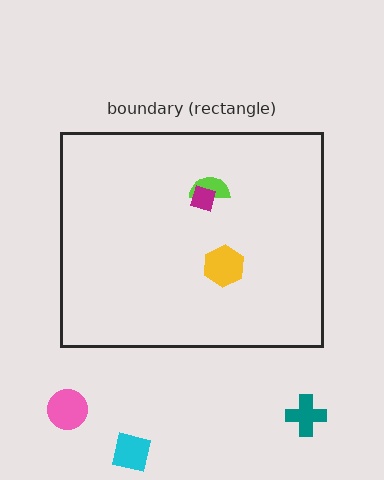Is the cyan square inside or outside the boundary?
Outside.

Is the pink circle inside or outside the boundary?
Outside.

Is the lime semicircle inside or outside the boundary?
Inside.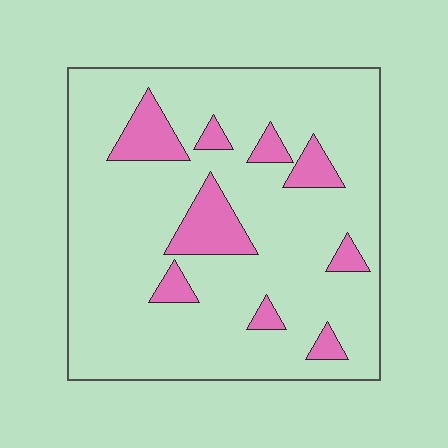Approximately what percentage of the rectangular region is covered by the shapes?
Approximately 15%.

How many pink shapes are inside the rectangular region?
9.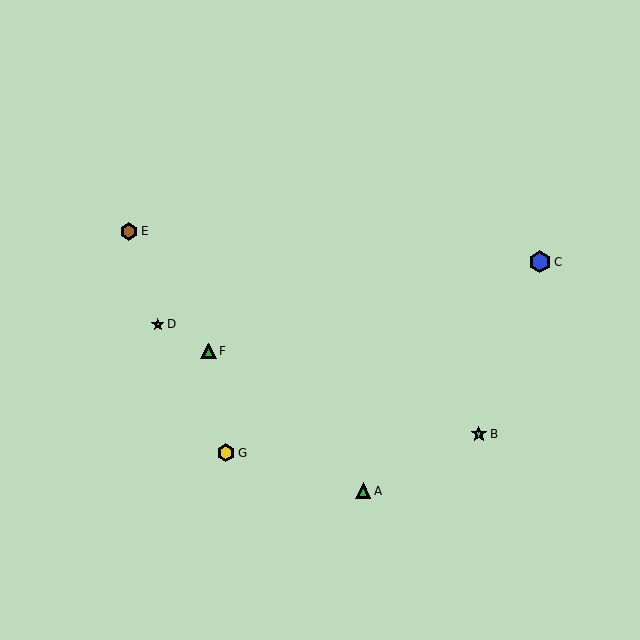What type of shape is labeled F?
Shape F is a green triangle.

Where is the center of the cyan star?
The center of the cyan star is at (479, 434).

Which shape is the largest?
The blue hexagon (labeled C) is the largest.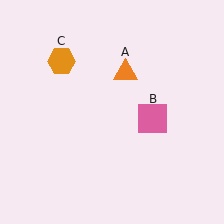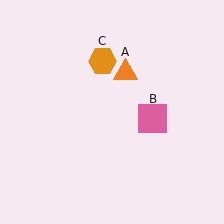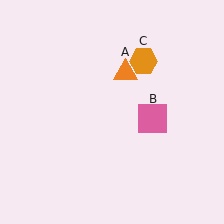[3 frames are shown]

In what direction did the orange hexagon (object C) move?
The orange hexagon (object C) moved right.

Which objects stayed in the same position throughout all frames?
Orange triangle (object A) and pink square (object B) remained stationary.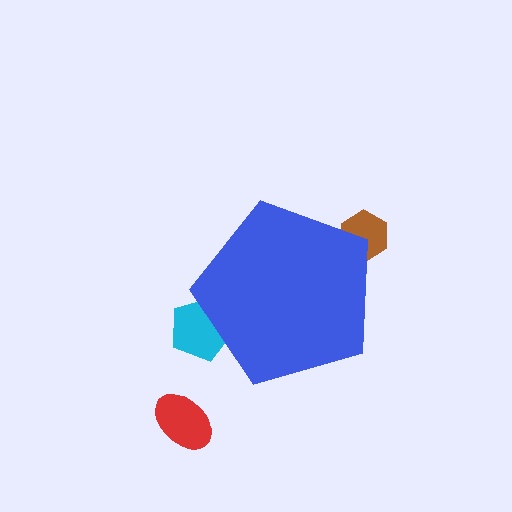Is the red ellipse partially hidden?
No, the red ellipse is fully visible.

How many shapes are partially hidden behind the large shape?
2 shapes are partially hidden.